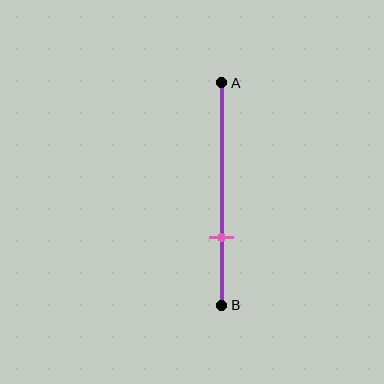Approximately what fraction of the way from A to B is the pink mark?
The pink mark is approximately 70% of the way from A to B.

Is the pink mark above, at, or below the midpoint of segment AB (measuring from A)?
The pink mark is below the midpoint of segment AB.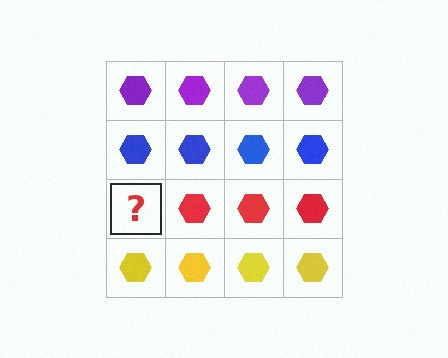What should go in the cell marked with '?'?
The missing cell should contain a red hexagon.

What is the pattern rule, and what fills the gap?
The rule is that each row has a consistent color. The gap should be filled with a red hexagon.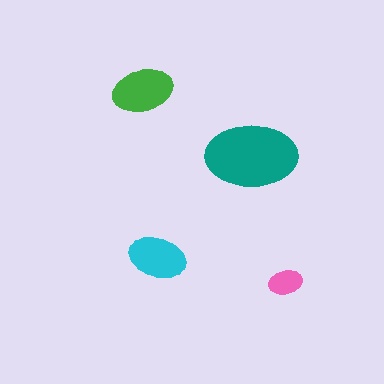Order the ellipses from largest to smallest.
the teal one, the green one, the cyan one, the pink one.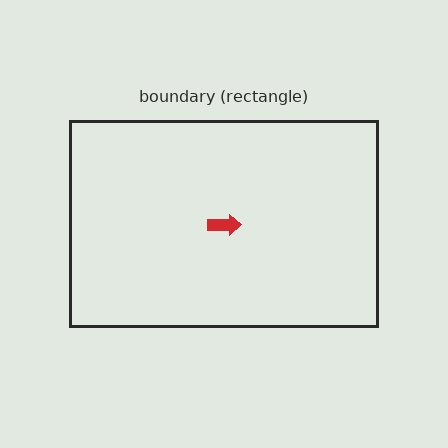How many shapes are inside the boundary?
1 inside, 0 outside.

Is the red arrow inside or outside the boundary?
Inside.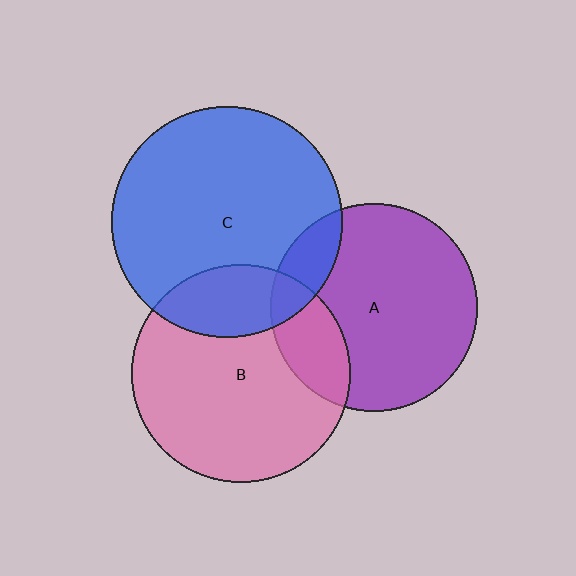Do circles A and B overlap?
Yes.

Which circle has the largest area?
Circle C (blue).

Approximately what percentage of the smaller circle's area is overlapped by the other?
Approximately 20%.